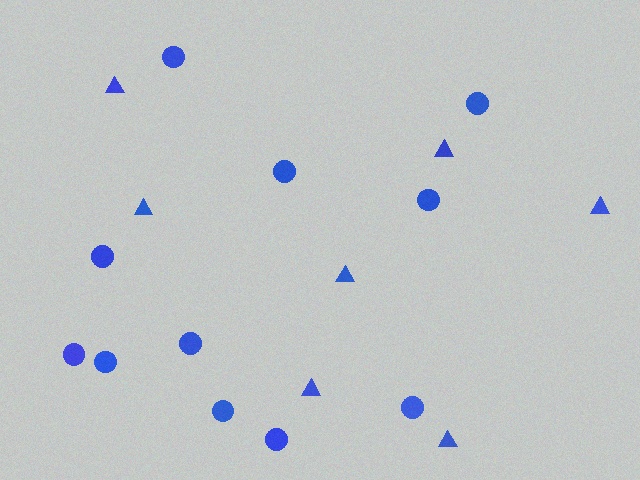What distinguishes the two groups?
There are 2 groups: one group of circles (11) and one group of triangles (7).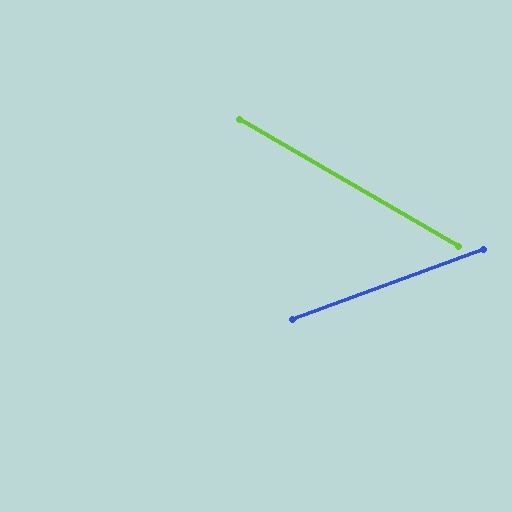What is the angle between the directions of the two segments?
Approximately 50 degrees.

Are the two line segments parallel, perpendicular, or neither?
Neither parallel nor perpendicular — they differ by about 50°.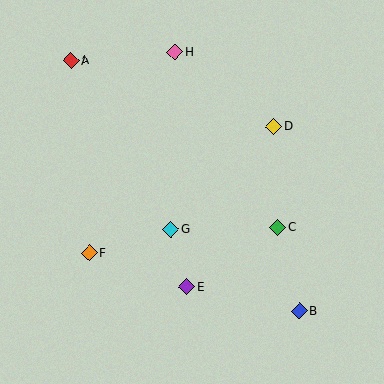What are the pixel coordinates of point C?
Point C is at (278, 227).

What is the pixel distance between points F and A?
The distance between F and A is 193 pixels.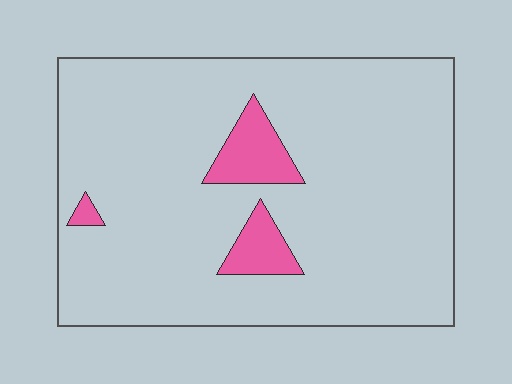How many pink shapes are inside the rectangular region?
3.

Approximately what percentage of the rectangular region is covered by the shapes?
Approximately 10%.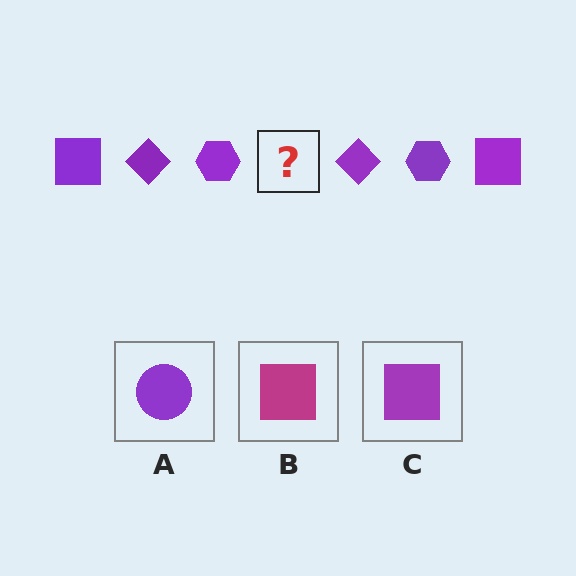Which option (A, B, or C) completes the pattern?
C.